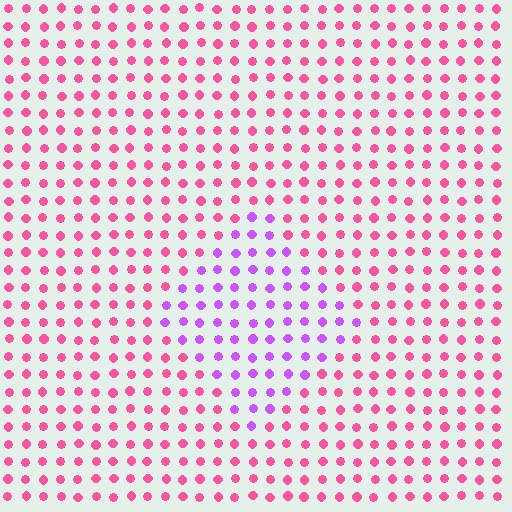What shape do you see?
I see a diamond.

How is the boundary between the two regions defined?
The boundary is defined purely by a slight shift in hue (about 48 degrees). Spacing, size, and orientation are identical on both sides.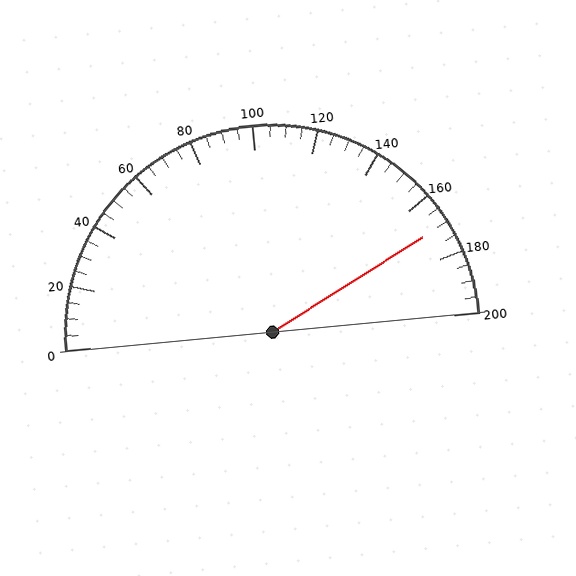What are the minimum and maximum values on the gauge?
The gauge ranges from 0 to 200.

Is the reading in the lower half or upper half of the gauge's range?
The reading is in the upper half of the range (0 to 200).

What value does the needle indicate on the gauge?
The needle indicates approximately 170.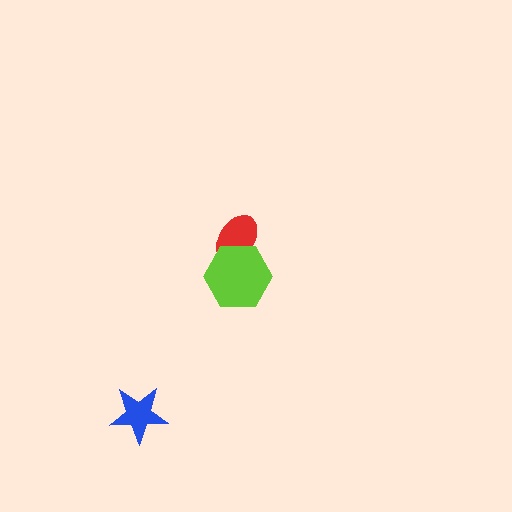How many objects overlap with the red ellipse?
1 object overlaps with the red ellipse.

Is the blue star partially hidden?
No, no other shape covers it.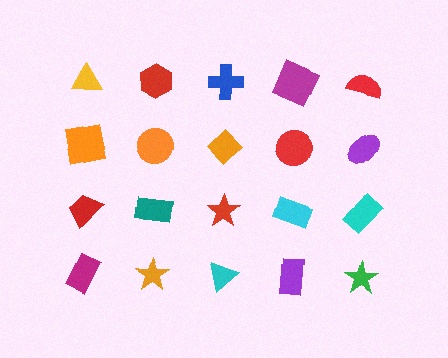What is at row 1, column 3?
A blue cross.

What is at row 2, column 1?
An orange square.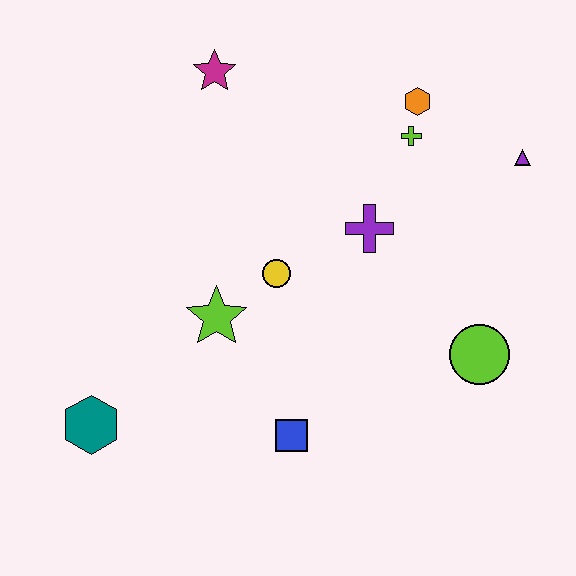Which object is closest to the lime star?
The yellow circle is closest to the lime star.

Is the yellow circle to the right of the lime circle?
No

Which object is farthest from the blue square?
The magenta star is farthest from the blue square.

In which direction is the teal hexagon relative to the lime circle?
The teal hexagon is to the left of the lime circle.